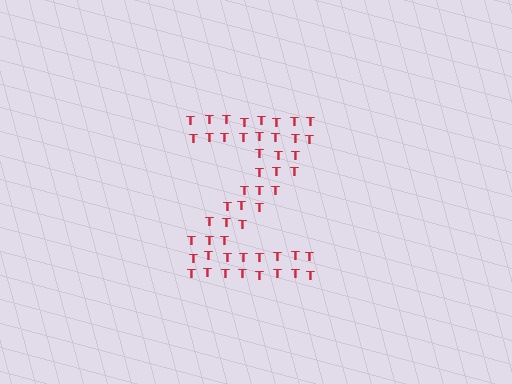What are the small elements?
The small elements are letter T's.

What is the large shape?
The large shape is the letter Z.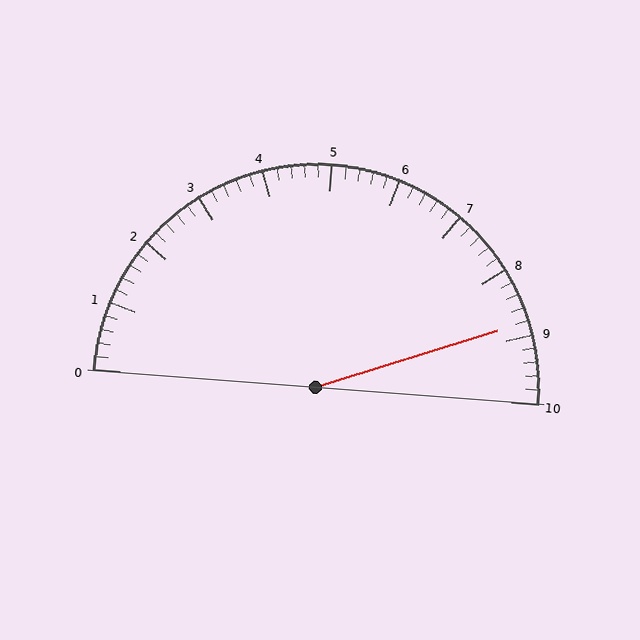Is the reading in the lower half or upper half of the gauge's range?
The reading is in the upper half of the range (0 to 10).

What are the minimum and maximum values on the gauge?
The gauge ranges from 0 to 10.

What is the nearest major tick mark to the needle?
The nearest major tick mark is 9.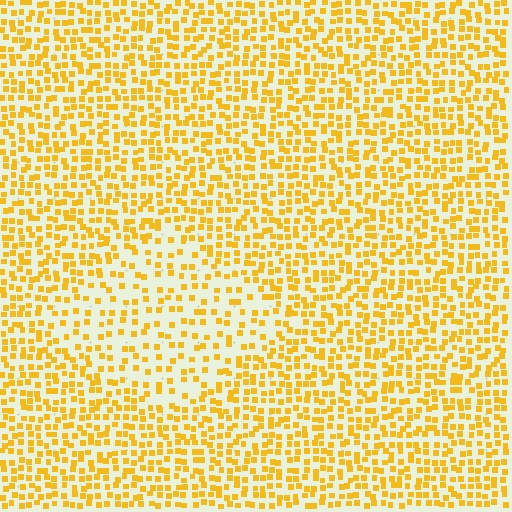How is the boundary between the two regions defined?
The boundary is defined by a change in element density (approximately 1.9x ratio). All elements are the same color, size, and shape.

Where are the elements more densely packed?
The elements are more densely packed outside the diamond boundary.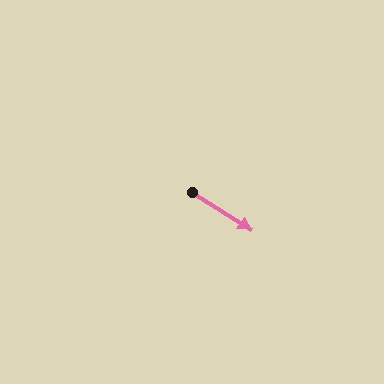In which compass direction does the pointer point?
Southeast.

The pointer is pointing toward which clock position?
Roughly 4 o'clock.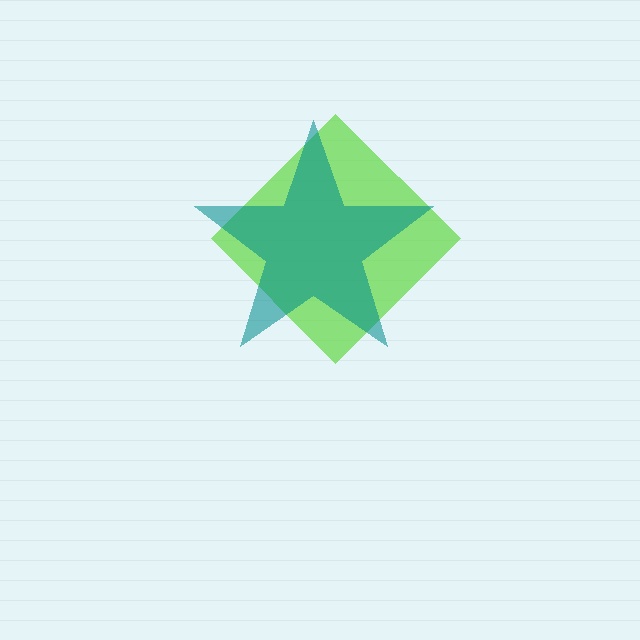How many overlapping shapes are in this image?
There are 2 overlapping shapes in the image.